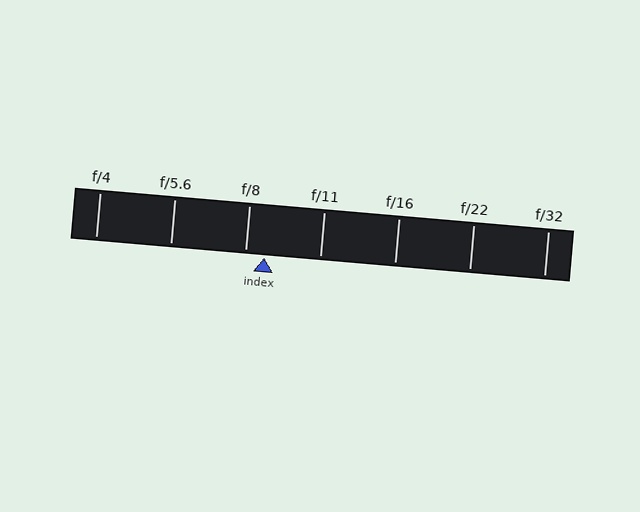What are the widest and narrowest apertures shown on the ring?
The widest aperture shown is f/4 and the narrowest is f/32.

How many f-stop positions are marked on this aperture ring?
There are 7 f-stop positions marked.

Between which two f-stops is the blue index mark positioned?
The index mark is between f/8 and f/11.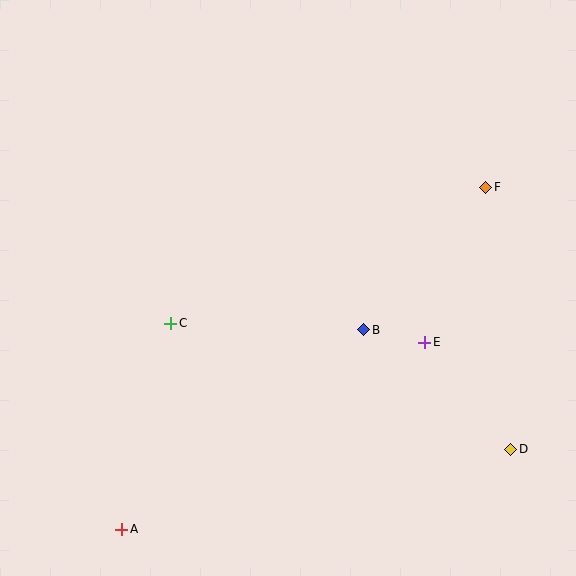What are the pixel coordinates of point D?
Point D is at (511, 449).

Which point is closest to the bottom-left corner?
Point A is closest to the bottom-left corner.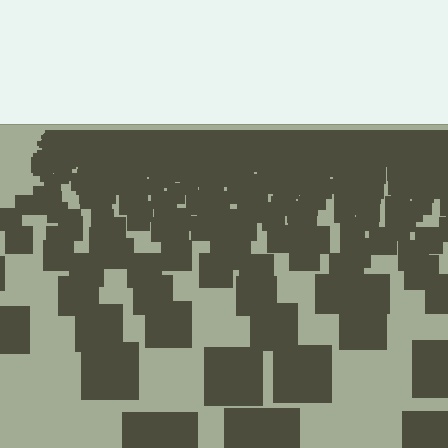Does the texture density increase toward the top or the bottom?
Density increases toward the top.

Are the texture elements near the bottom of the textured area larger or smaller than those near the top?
Larger. Near the bottom, elements are closer to the viewer and appear at a bigger on-screen size.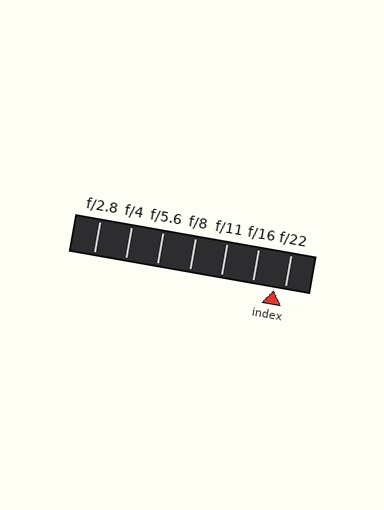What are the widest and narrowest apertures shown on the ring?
The widest aperture shown is f/2.8 and the narrowest is f/22.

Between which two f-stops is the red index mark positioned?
The index mark is between f/16 and f/22.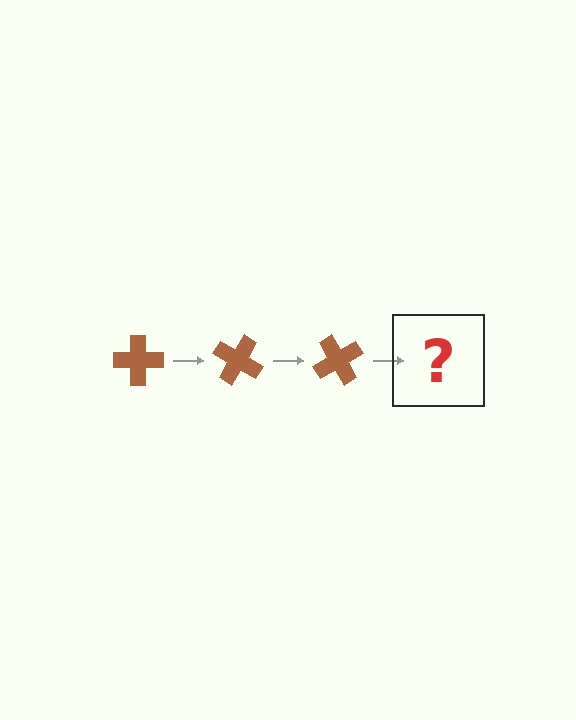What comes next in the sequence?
The next element should be a brown cross rotated 90 degrees.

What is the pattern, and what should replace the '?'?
The pattern is that the cross rotates 30 degrees each step. The '?' should be a brown cross rotated 90 degrees.